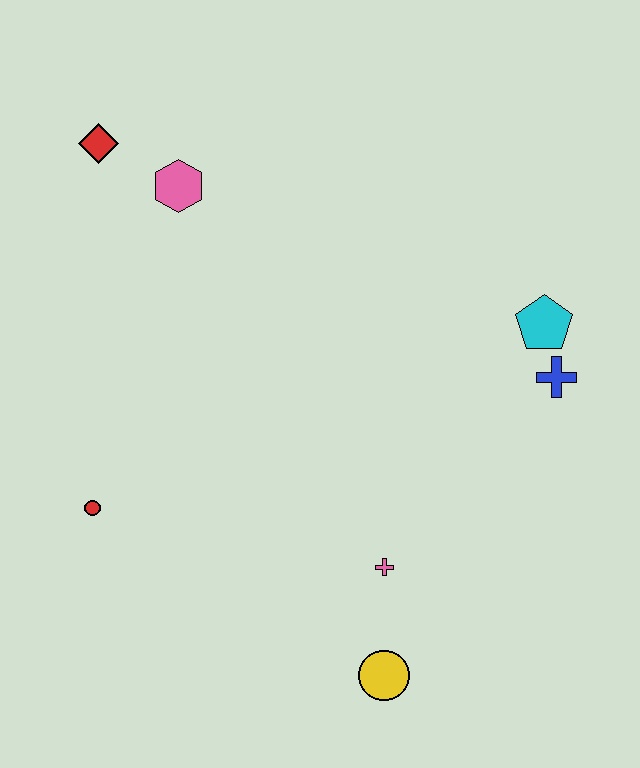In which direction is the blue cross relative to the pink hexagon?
The blue cross is to the right of the pink hexagon.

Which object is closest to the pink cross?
The yellow circle is closest to the pink cross.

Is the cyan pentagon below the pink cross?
No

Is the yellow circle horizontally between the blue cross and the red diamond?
Yes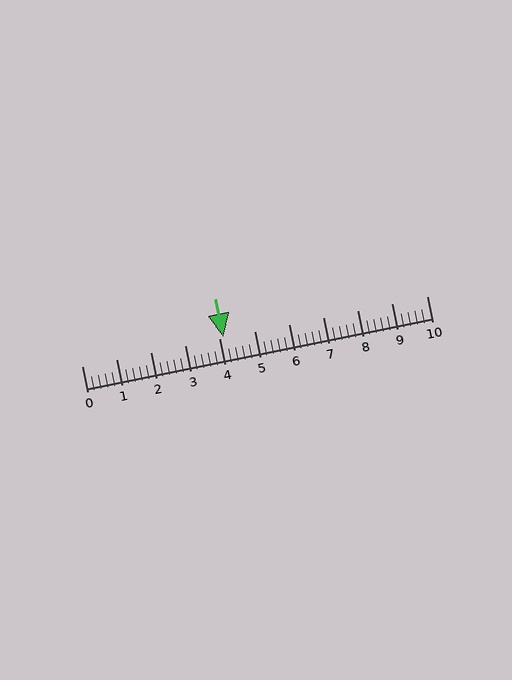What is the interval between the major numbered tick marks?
The major tick marks are spaced 1 units apart.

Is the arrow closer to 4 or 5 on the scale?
The arrow is closer to 4.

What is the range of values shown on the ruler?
The ruler shows values from 0 to 10.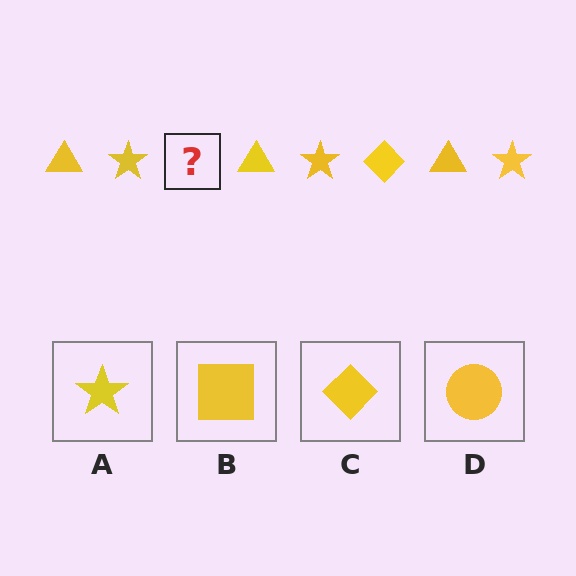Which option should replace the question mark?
Option C.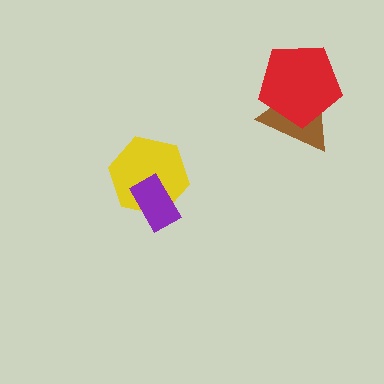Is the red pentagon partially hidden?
No, no other shape covers it.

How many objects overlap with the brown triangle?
1 object overlaps with the brown triangle.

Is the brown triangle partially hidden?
Yes, it is partially covered by another shape.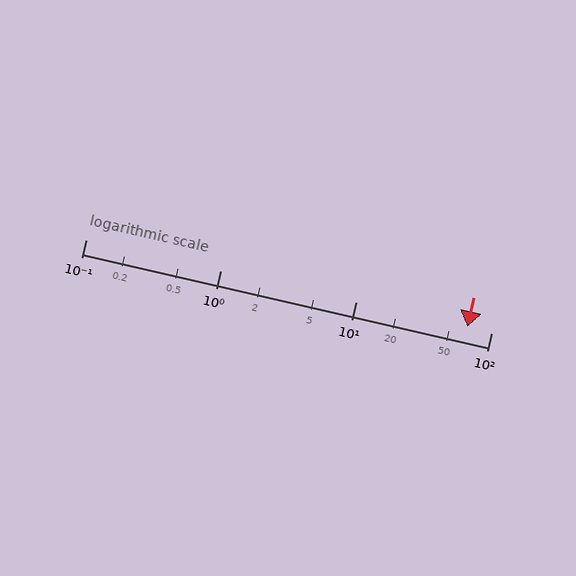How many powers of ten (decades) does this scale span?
The scale spans 3 decades, from 0.1 to 100.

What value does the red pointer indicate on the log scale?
The pointer indicates approximately 67.